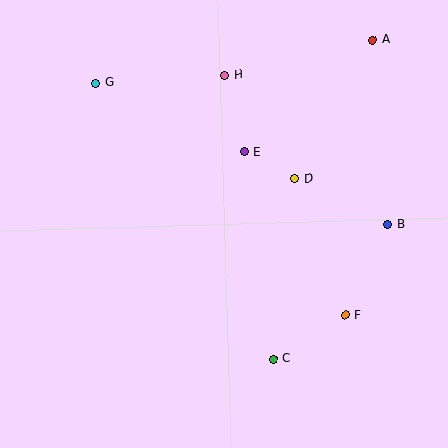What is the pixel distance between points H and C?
The distance between H and C is 288 pixels.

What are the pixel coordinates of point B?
Point B is at (388, 224).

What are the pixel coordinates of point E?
Point E is at (244, 152).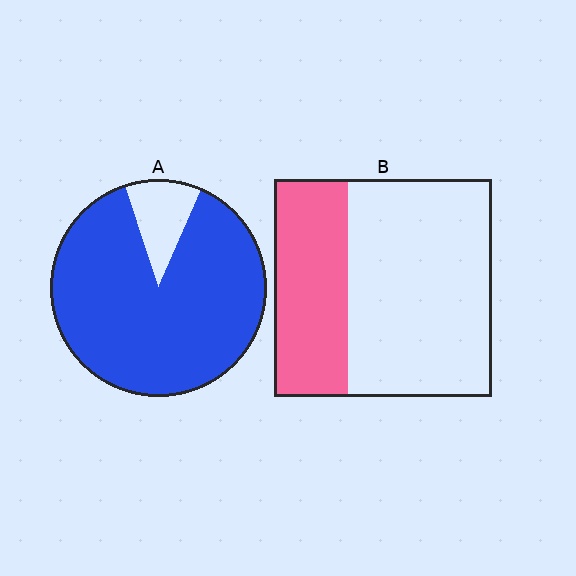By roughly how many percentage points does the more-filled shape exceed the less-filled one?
By roughly 55 percentage points (A over B).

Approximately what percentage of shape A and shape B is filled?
A is approximately 90% and B is approximately 35%.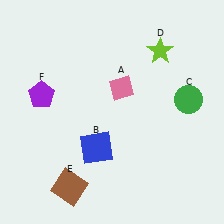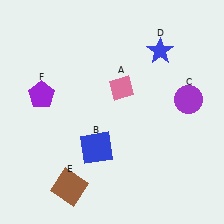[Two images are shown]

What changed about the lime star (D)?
In Image 1, D is lime. In Image 2, it changed to blue.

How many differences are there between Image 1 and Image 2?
There are 2 differences between the two images.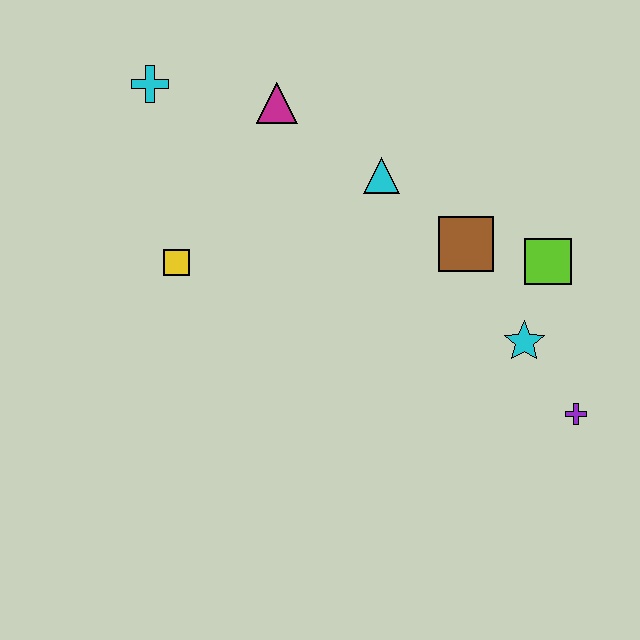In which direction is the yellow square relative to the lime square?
The yellow square is to the left of the lime square.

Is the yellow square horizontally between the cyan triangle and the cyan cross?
Yes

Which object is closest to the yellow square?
The cyan cross is closest to the yellow square.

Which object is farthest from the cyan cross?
The purple cross is farthest from the cyan cross.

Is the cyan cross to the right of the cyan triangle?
No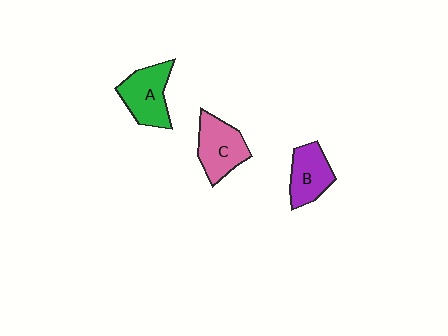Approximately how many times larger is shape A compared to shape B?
Approximately 1.2 times.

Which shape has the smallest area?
Shape B (purple).